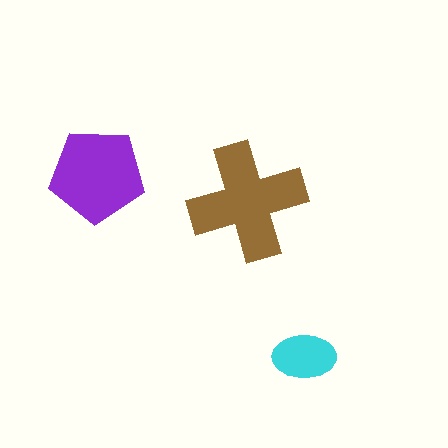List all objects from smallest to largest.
The cyan ellipse, the purple pentagon, the brown cross.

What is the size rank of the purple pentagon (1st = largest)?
2nd.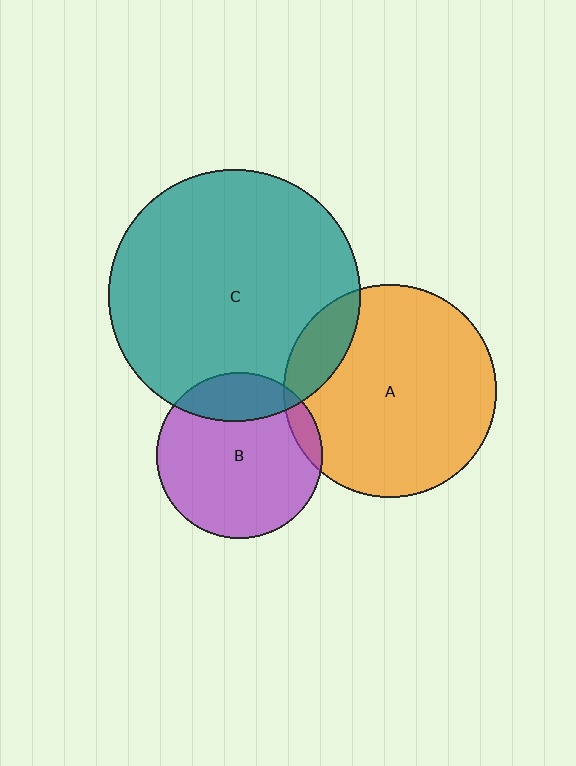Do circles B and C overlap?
Yes.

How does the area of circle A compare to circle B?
Approximately 1.6 times.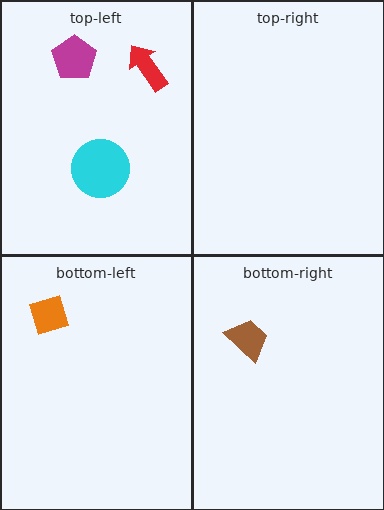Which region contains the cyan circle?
The top-left region.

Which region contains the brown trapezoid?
The bottom-right region.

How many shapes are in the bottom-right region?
1.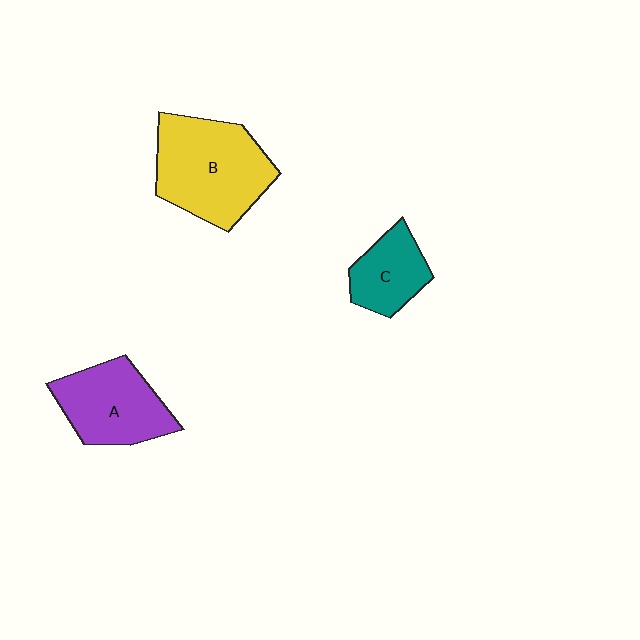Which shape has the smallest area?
Shape C (teal).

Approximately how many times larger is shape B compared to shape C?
Approximately 2.0 times.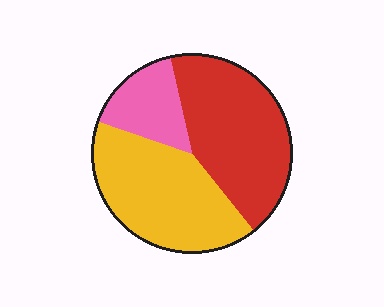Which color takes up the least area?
Pink, at roughly 15%.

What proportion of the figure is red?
Red takes up about two fifths (2/5) of the figure.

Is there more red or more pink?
Red.